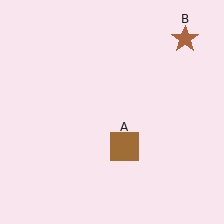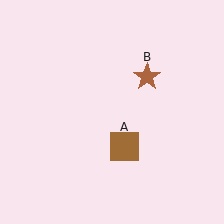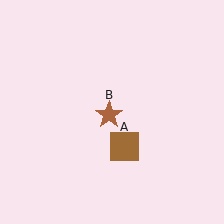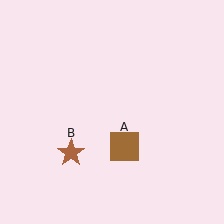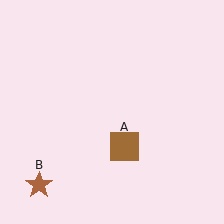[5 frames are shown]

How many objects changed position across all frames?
1 object changed position: brown star (object B).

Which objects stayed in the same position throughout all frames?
Brown square (object A) remained stationary.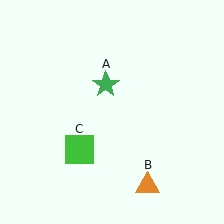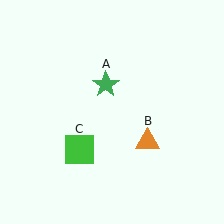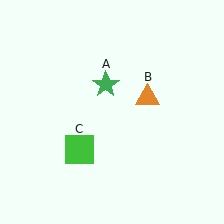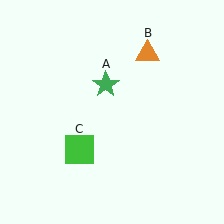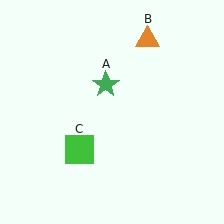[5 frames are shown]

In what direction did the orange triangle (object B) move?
The orange triangle (object B) moved up.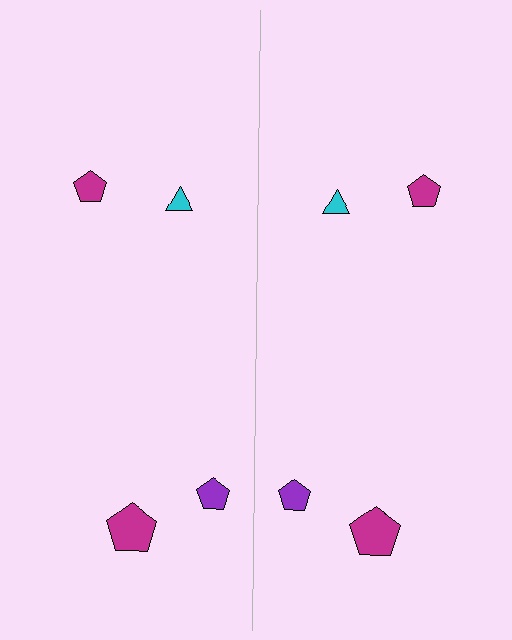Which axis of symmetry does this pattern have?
The pattern has a vertical axis of symmetry running through the center of the image.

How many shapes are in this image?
There are 8 shapes in this image.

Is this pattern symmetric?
Yes, this pattern has bilateral (reflection) symmetry.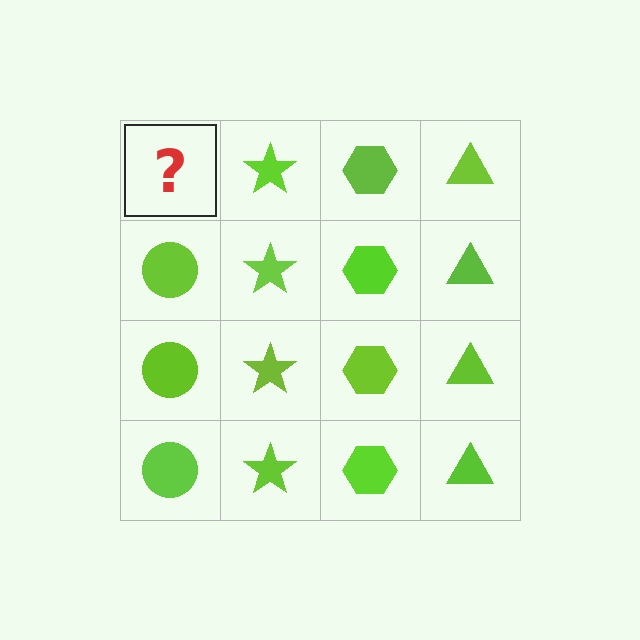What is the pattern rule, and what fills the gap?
The rule is that each column has a consistent shape. The gap should be filled with a lime circle.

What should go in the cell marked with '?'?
The missing cell should contain a lime circle.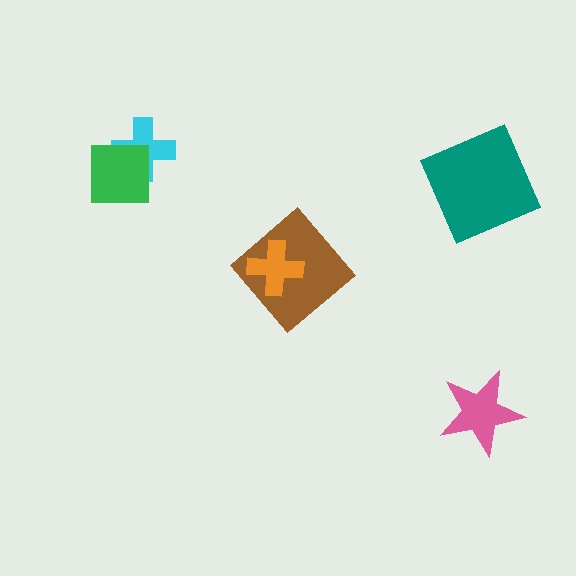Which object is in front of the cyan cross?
The green square is in front of the cyan cross.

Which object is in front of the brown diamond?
The orange cross is in front of the brown diamond.